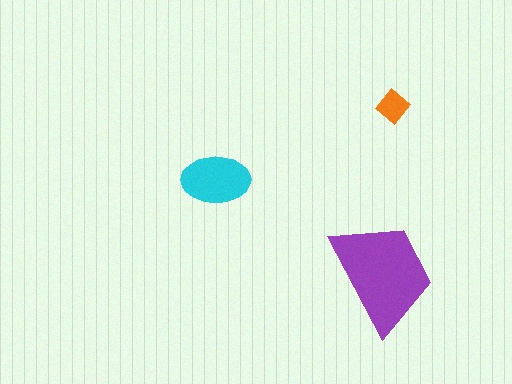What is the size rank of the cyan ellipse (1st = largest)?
2nd.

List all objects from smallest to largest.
The orange diamond, the cyan ellipse, the purple trapezoid.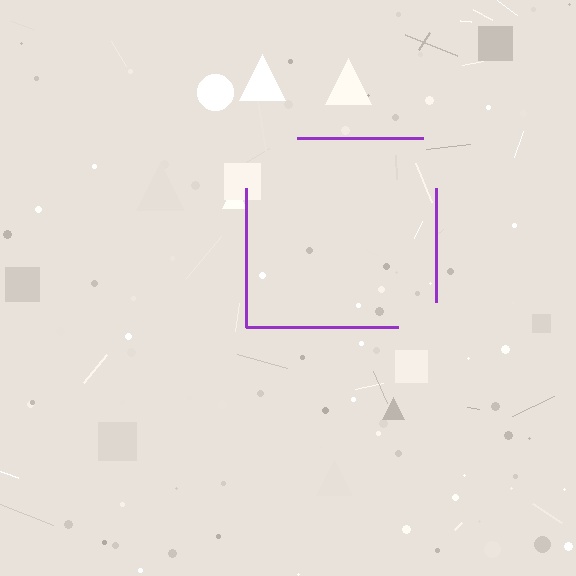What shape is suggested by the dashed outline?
The dashed outline suggests a square.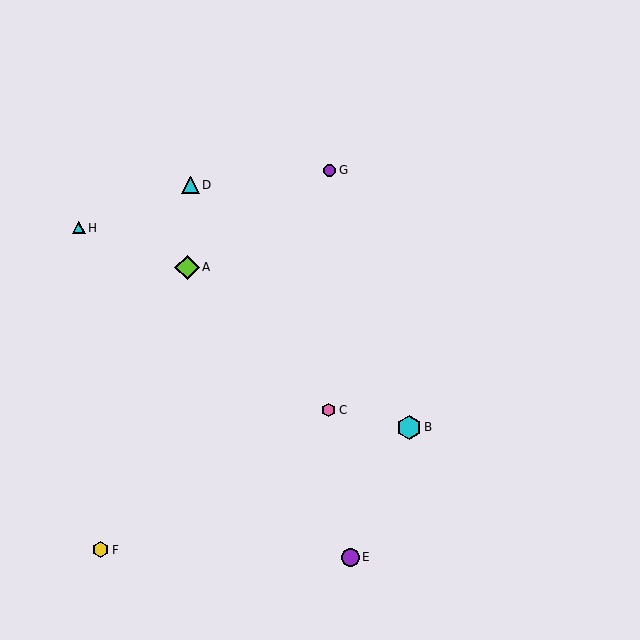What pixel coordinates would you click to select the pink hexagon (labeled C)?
Click at (329, 410) to select the pink hexagon C.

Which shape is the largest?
The lime diamond (labeled A) is the largest.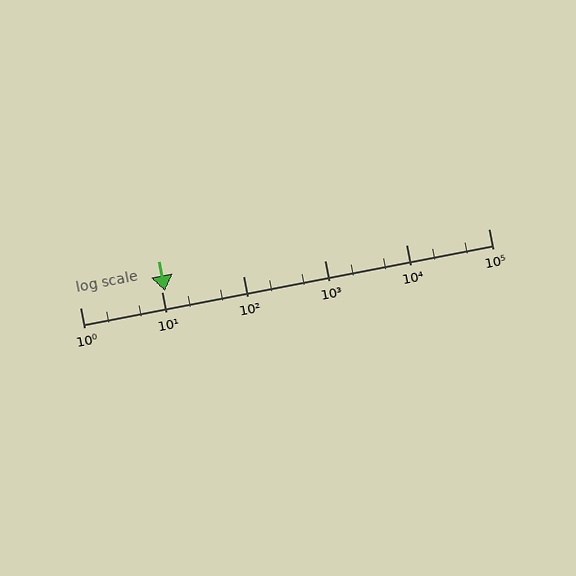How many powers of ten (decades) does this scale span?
The scale spans 5 decades, from 1 to 100000.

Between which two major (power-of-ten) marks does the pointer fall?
The pointer is between 10 and 100.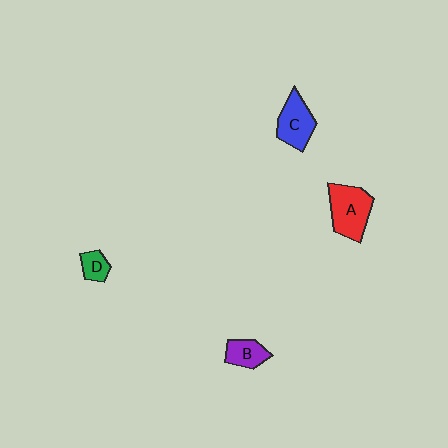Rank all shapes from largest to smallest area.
From largest to smallest: A (red), C (blue), B (purple), D (green).